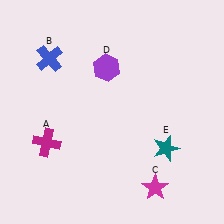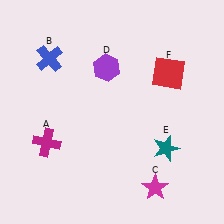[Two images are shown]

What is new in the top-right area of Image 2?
A red square (F) was added in the top-right area of Image 2.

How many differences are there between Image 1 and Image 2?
There is 1 difference between the two images.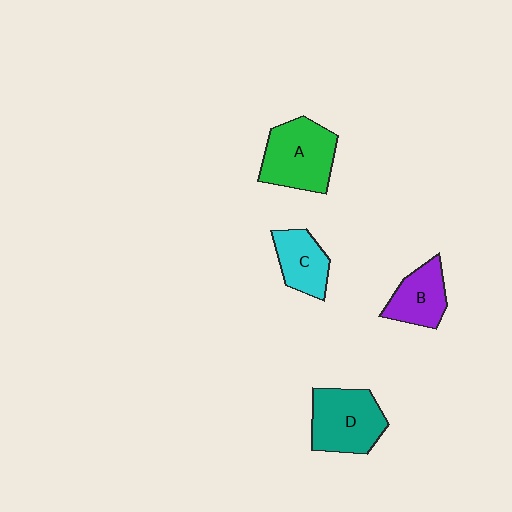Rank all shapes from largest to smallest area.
From largest to smallest: A (green), D (teal), B (purple), C (cyan).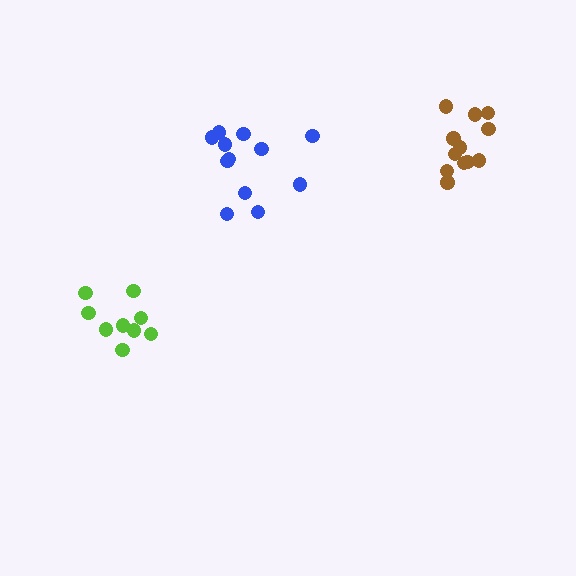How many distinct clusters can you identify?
There are 3 distinct clusters.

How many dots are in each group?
Group 1: 12 dots, Group 2: 12 dots, Group 3: 9 dots (33 total).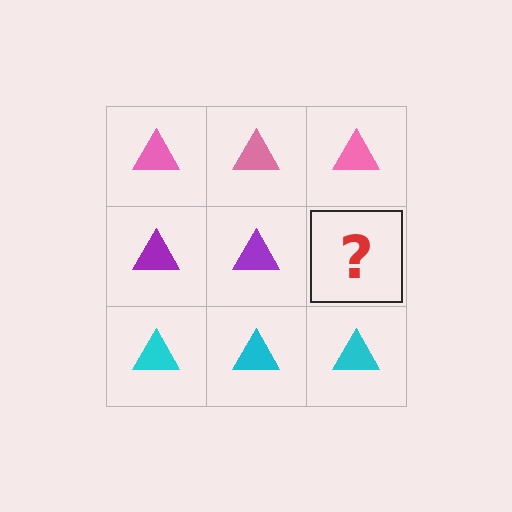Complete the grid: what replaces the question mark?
The question mark should be replaced with a purple triangle.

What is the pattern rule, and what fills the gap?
The rule is that each row has a consistent color. The gap should be filled with a purple triangle.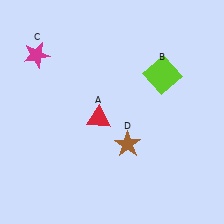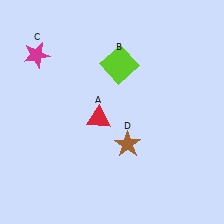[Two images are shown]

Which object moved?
The lime square (B) moved left.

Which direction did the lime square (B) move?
The lime square (B) moved left.